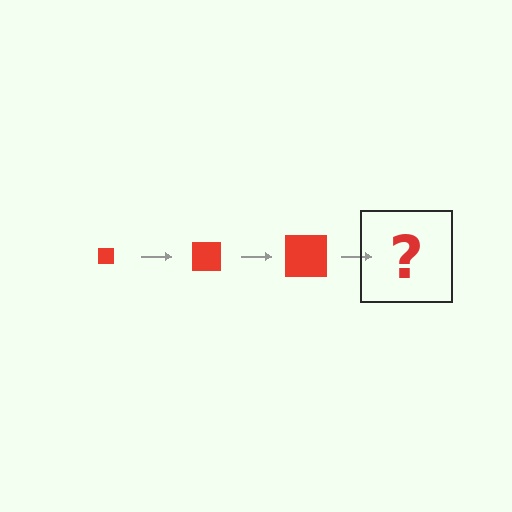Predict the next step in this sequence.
The next step is a red square, larger than the previous one.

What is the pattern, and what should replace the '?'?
The pattern is that the square gets progressively larger each step. The '?' should be a red square, larger than the previous one.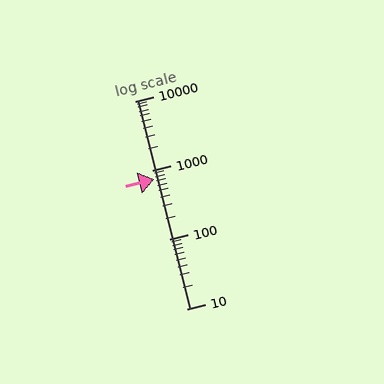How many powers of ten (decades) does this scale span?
The scale spans 3 decades, from 10 to 10000.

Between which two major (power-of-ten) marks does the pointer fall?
The pointer is between 100 and 1000.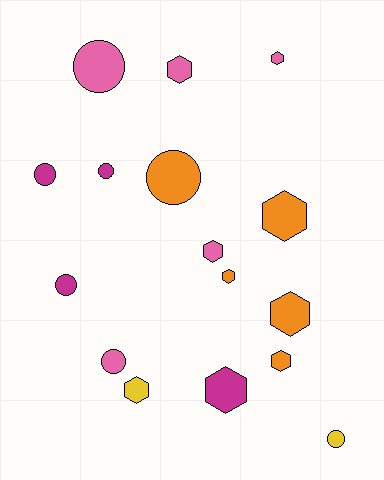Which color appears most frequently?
Pink, with 5 objects.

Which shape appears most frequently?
Hexagon, with 9 objects.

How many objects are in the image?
There are 16 objects.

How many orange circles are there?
There is 1 orange circle.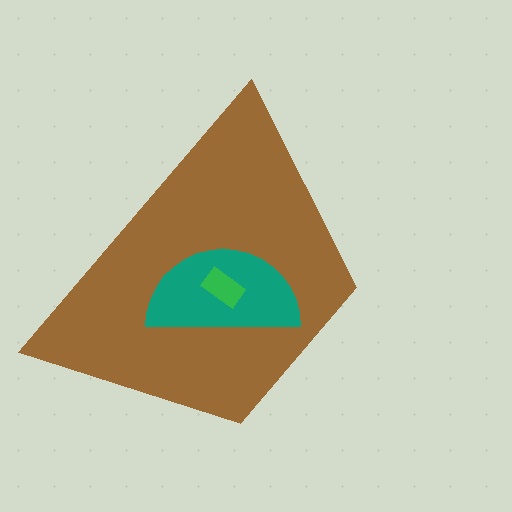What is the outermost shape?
The brown trapezoid.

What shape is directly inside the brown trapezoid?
The teal semicircle.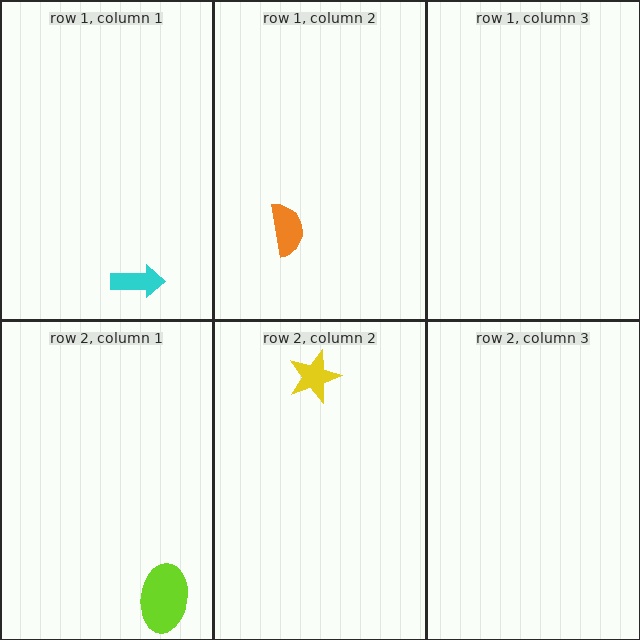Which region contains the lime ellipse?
The row 2, column 1 region.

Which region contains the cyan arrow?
The row 1, column 1 region.